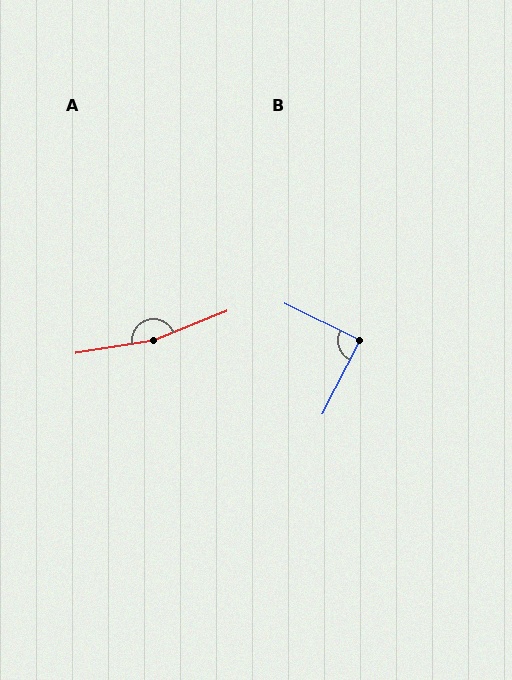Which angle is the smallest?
B, at approximately 89 degrees.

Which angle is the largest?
A, at approximately 167 degrees.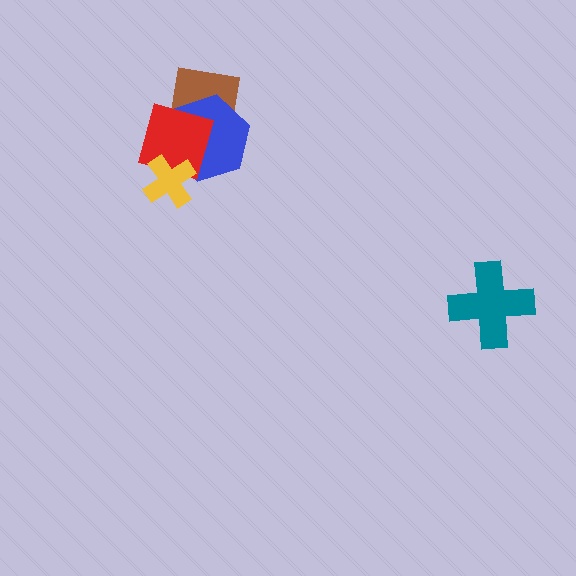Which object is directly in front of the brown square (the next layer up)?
The blue hexagon is directly in front of the brown square.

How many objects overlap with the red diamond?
3 objects overlap with the red diamond.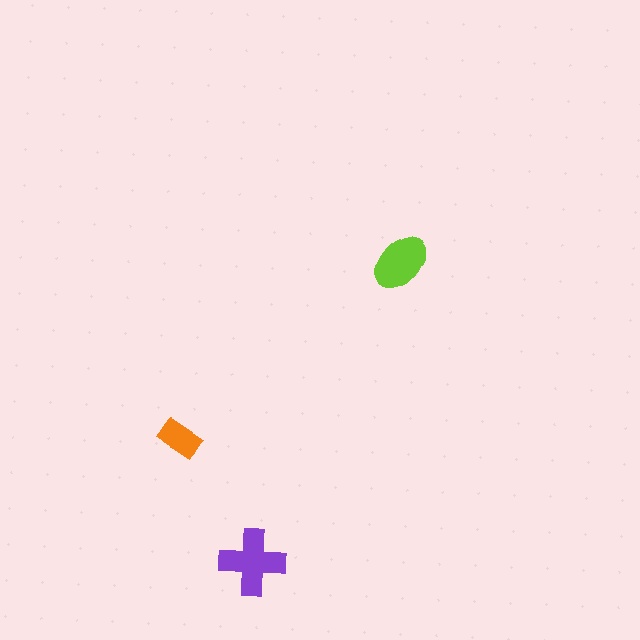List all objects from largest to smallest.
The purple cross, the lime ellipse, the orange rectangle.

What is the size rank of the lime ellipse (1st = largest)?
2nd.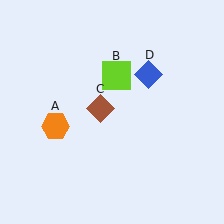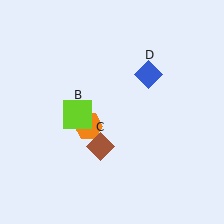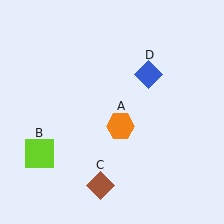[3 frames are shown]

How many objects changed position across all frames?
3 objects changed position: orange hexagon (object A), lime square (object B), brown diamond (object C).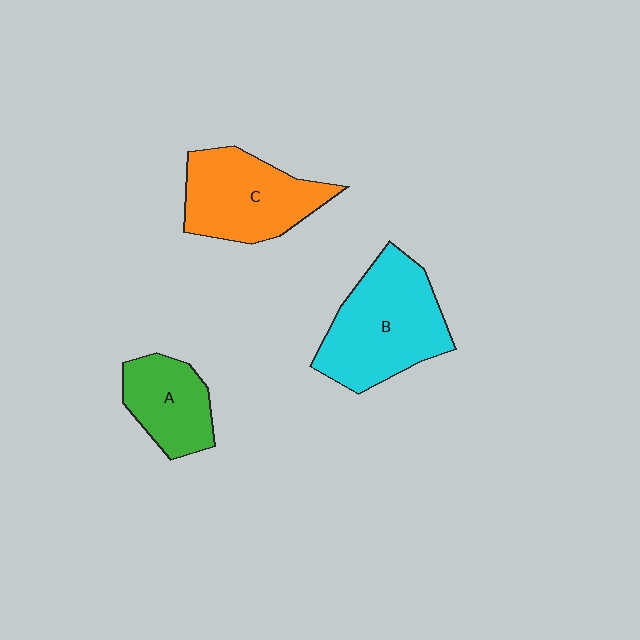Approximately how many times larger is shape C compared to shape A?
Approximately 1.5 times.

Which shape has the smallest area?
Shape A (green).